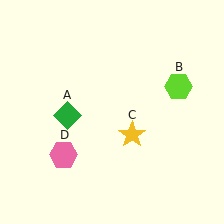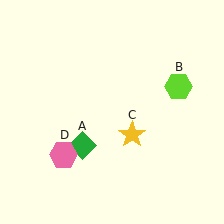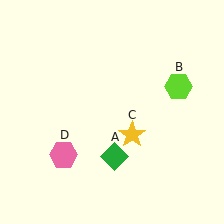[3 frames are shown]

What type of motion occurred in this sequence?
The green diamond (object A) rotated counterclockwise around the center of the scene.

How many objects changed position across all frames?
1 object changed position: green diamond (object A).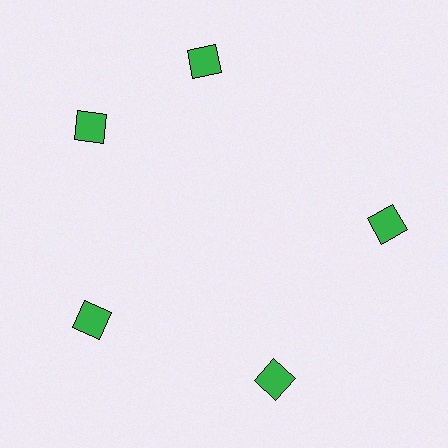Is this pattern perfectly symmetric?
No. The 5 green squares are arranged in a ring, but one element near the 1 o'clock position is rotated out of alignment along the ring, breaking the 5-fold rotational symmetry.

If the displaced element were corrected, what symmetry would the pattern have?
It would have 5-fold rotational symmetry — the pattern would map onto itself every 72 degrees.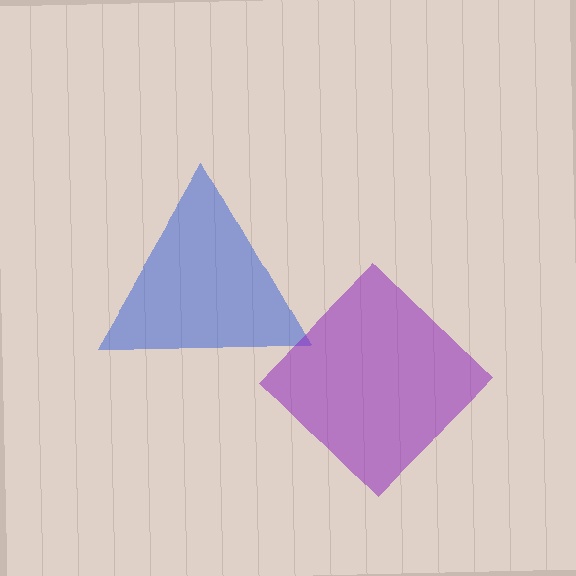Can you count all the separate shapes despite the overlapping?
Yes, there are 2 separate shapes.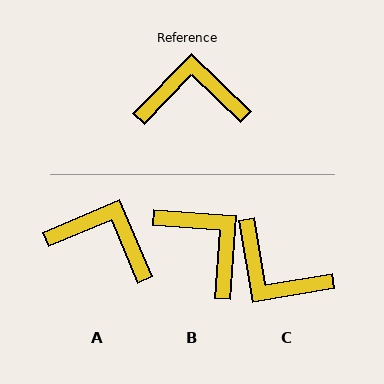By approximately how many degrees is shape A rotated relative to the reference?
Approximately 23 degrees clockwise.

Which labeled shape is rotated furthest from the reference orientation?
C, about 144 degrees away.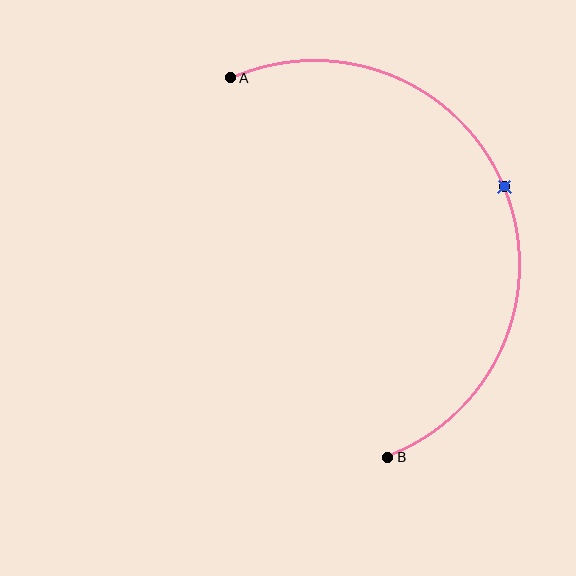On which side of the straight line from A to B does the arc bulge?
The arc bulges to the right of the straight line connecting A and B.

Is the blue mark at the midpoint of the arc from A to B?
Yes. The blue mark lies on the arc at equal arc-length from both A and B — it is the arc midpoint.